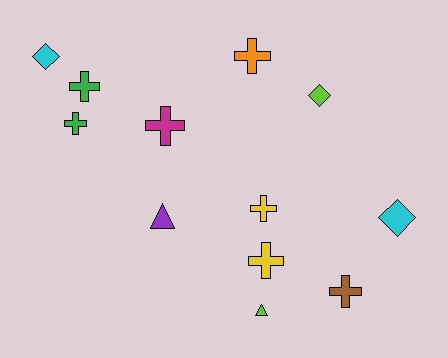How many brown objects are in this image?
There is 1 brown object.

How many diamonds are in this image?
There are 3 diamonds.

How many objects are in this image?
There are 12 objects.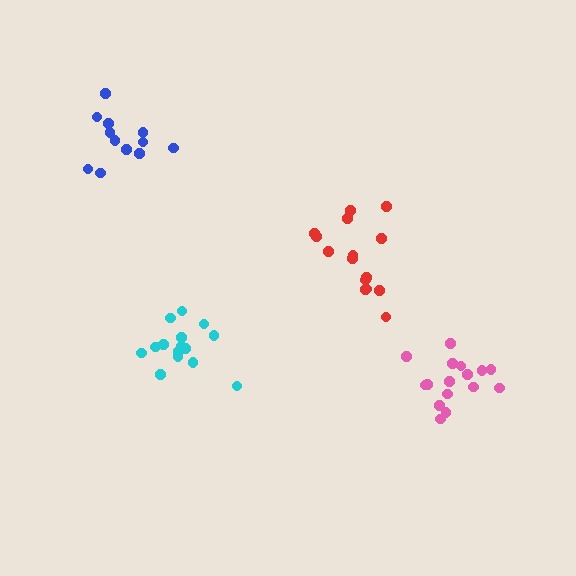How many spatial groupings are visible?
There are 4 spatial groupings.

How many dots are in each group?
Group 1: 12 dots, Group 2: 15 dots, Group 3: 15 dots, Group 4: 16 dots (58 total).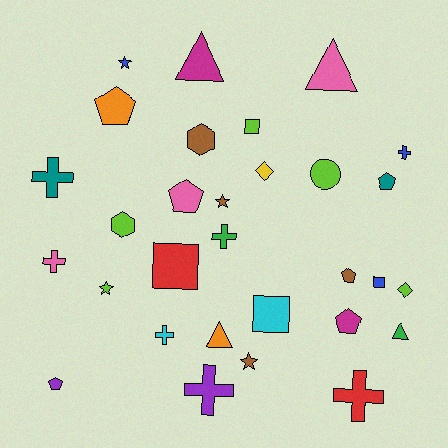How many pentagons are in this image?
There are 6 pentagons.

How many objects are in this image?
There are 30 objects.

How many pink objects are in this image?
There are 3 pink objects.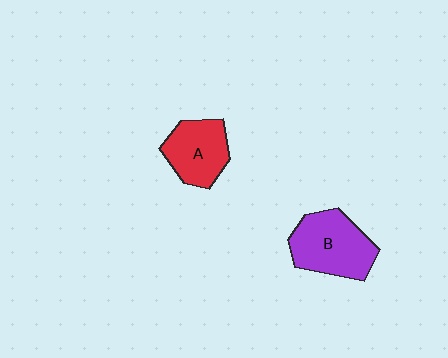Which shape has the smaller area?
Shape A (red).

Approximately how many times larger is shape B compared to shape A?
Approximately 1.3 times.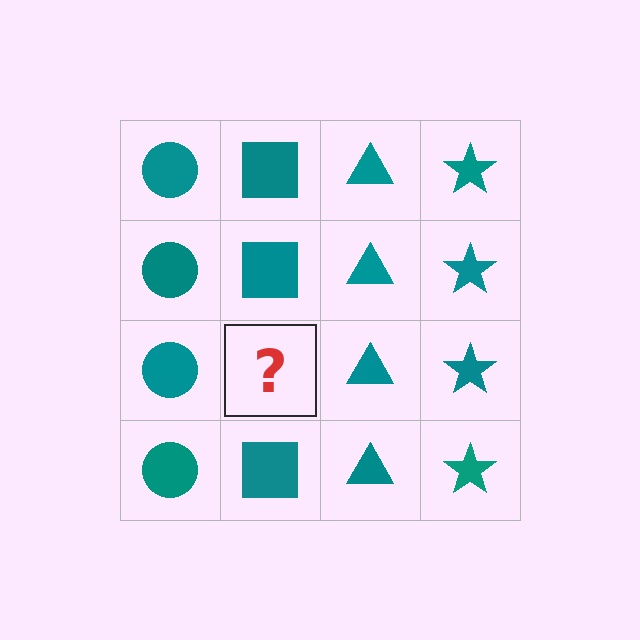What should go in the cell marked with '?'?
The missing cell should contain a teal square.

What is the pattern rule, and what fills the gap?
The rule is that each column has a consistent shape. The gap should be filled with a teal square.